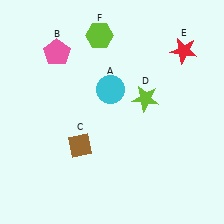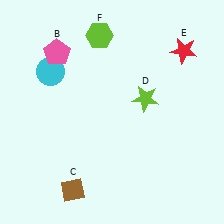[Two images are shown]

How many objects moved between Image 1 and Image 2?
2 objects moved between the two images.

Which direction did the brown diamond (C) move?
The brown diamond (C) moved down.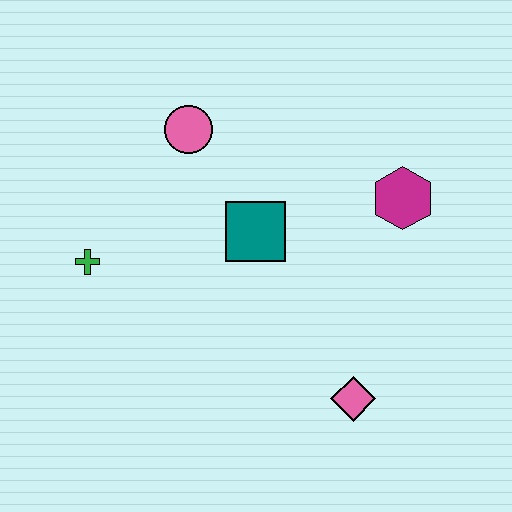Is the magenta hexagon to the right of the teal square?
Yes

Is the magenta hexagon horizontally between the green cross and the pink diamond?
No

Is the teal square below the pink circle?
Yes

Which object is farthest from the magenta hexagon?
The green cross is farthest from the magenta hexagon.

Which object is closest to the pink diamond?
The teal square is closest to the pink diamond.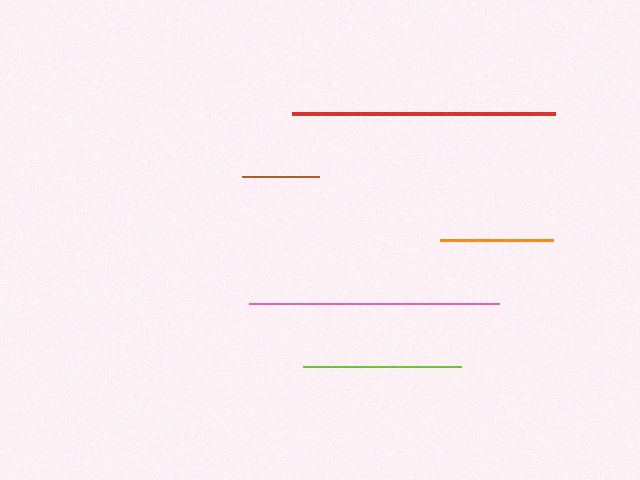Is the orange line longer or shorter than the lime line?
The lime line is longer than the orange line.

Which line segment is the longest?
The red line is the longest at approximately 263 pixels.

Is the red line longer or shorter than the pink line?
The red line is longer than the pink line.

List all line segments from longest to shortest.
From longest to shortest: red, pink, lime, orange, brown.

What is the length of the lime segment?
The lime segment is approximately 158 pixels long.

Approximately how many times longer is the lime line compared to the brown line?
The lime line is approximately 2.1 times the length of the brown line.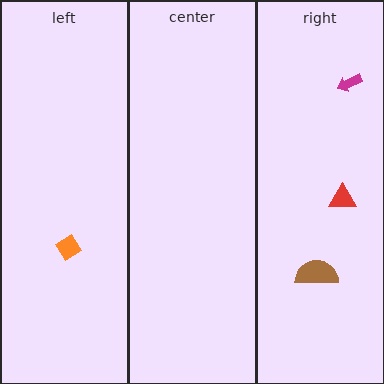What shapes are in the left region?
The orange diamond.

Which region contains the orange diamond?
The left region.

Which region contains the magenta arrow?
The right region.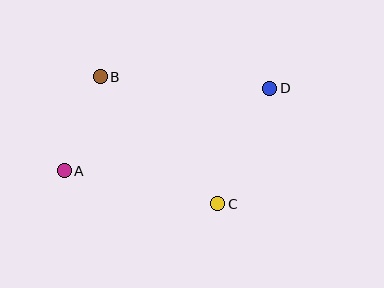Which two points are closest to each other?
Points A and B are closest to each other.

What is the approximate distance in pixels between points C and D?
The distance between C and D is approximately 127 pixels.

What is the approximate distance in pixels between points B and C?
The distance between B and C is approximately 173 pixels.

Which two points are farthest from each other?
Points A and D are farthest from each other.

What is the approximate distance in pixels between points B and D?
The distance between B and D is approximately 170 pixels.